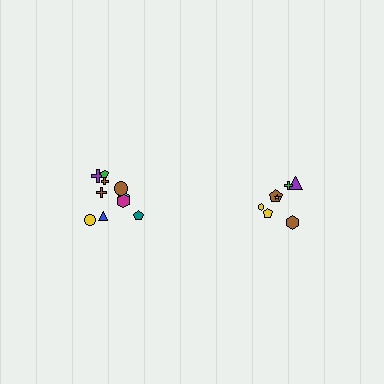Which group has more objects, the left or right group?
The left group.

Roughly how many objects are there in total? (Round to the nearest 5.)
Roughly 15 objects in total.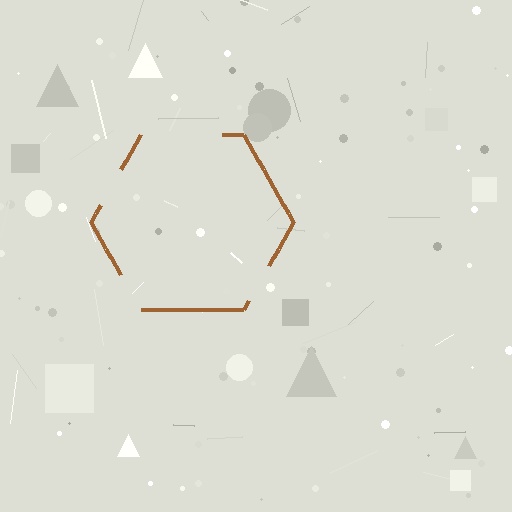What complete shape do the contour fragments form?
The contour fragments form a hexagon.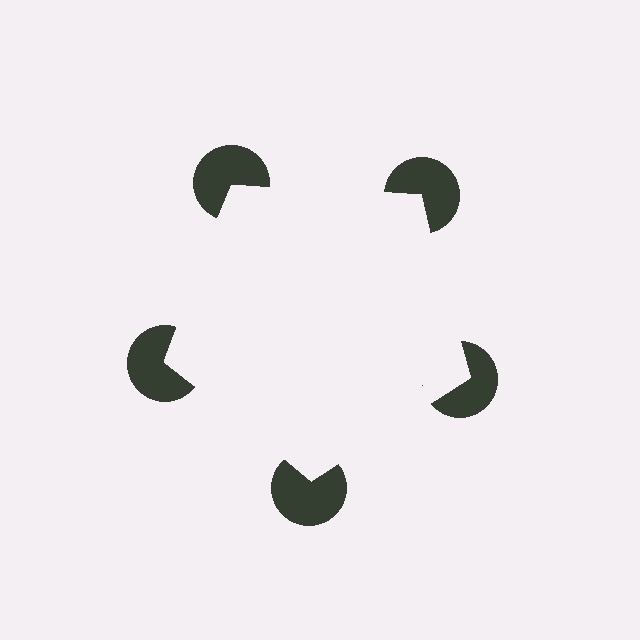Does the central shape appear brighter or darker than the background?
It typically appears slightly brighter than the background, even though no actual brightness change is drawn.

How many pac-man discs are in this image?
There are 5 — one at each vertex of the illusory pentagon.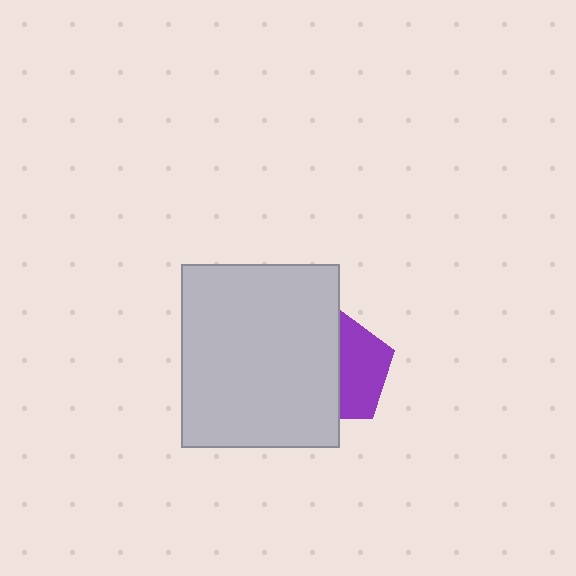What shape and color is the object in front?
The object in front is a light gray rectangle.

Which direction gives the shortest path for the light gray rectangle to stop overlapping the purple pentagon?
Moving left gives the shortest separation.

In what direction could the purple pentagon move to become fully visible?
The purple pentagon could move right. That would shift it out from behind the light gray rectangle entirely.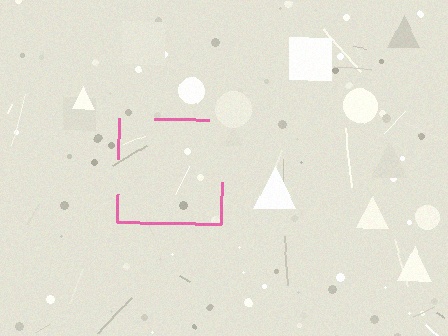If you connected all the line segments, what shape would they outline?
They would outline a square.